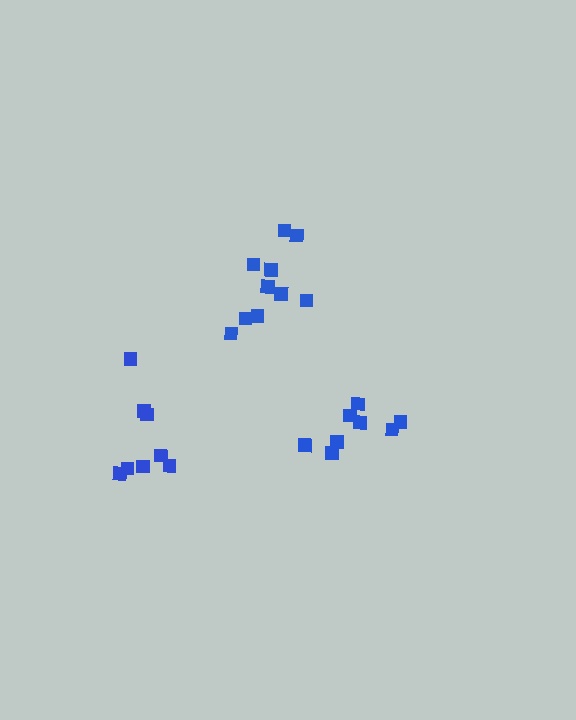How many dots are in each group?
Group 1: 10 dots, Group 2: 8 dots, Group 3: 8 dots (26 total).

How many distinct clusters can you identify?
There are 3 distinct clusters.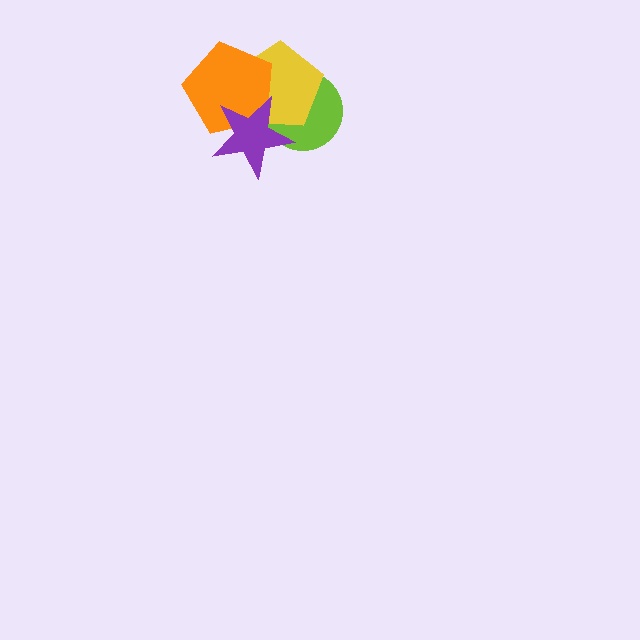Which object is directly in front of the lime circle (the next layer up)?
The yellow pentagon is directly in front of the lime circle.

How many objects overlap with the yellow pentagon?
3 objects overlap with the yellow pentagon.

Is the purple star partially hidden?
No, no other shape covers it.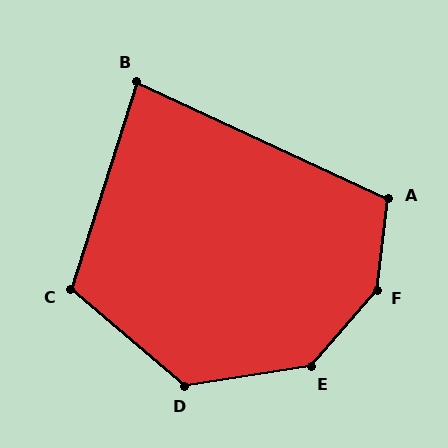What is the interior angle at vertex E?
Approximately 140 degrees (obtuse).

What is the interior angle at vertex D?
Approximately 131 degrees (obtuse).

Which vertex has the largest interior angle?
F, at approximately 146 degrees.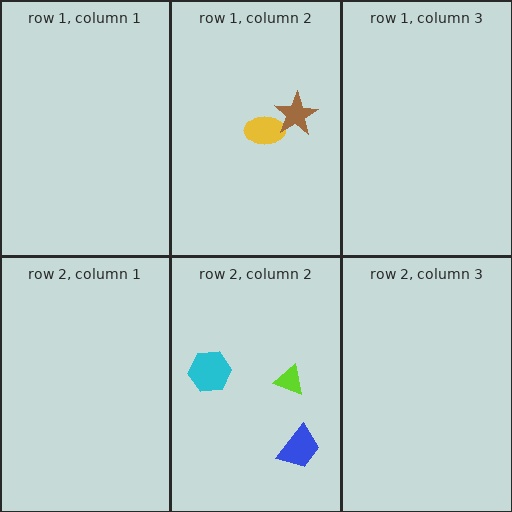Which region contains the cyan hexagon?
The row 2, column 2 region.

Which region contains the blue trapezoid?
The row 2, column 2 region.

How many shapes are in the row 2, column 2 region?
3.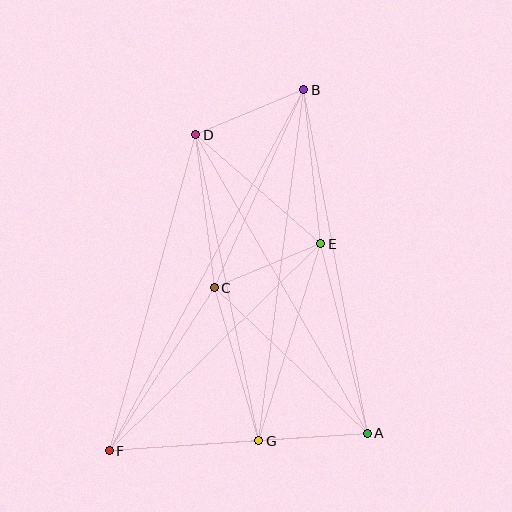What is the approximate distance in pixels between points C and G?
The distance between C and G is approximately 159 pixels.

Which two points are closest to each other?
Points A and G are closest to each other.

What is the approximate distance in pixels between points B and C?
The distance between B and C is approximately 217 pixels.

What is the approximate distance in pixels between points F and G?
The distance between F and G is approximately 150 pixels.